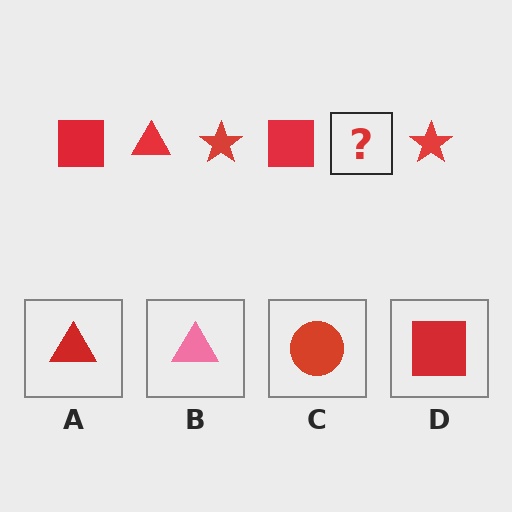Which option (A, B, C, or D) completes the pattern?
A.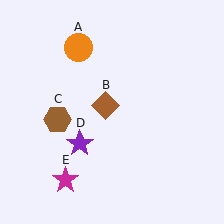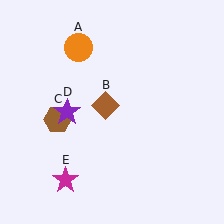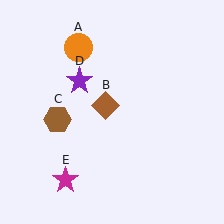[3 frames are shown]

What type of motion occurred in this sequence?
The purple star (object D) rotated clockwise around the center of the scene.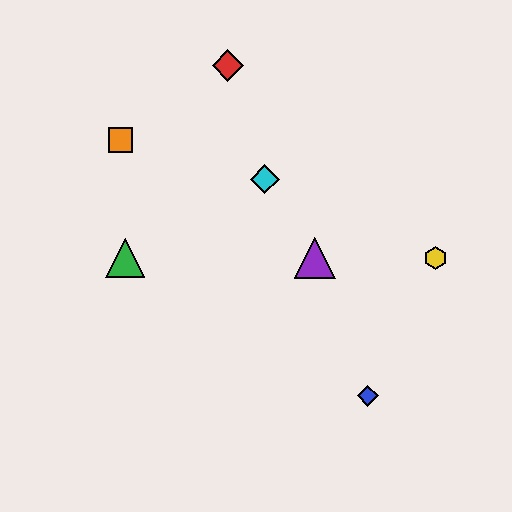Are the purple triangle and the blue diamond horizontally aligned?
No, the purple triangle is at y≈258 and the blue diamond is at y≈396.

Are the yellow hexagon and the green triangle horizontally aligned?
Yes, both are at y≈258.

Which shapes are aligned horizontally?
The green triangle, the yellow hexagon, the purple triangle are aligned horizontally.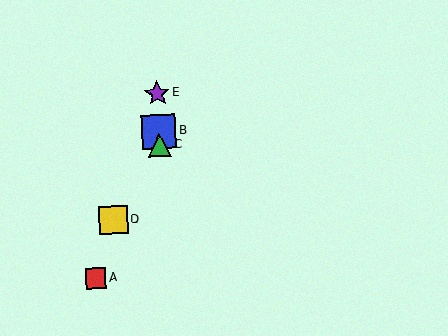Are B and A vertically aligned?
No, B is at x≈159 and A is at x≈96.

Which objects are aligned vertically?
Objects B, C, E are aligned vertically.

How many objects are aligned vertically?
3 objects (B, C, E) are aligned vertically.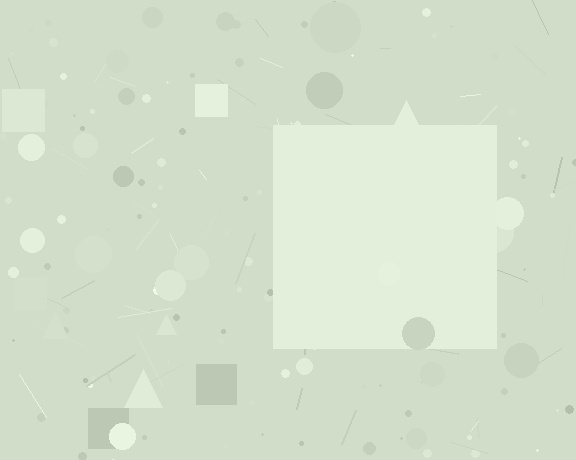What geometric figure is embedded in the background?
A square is embedded in the background.